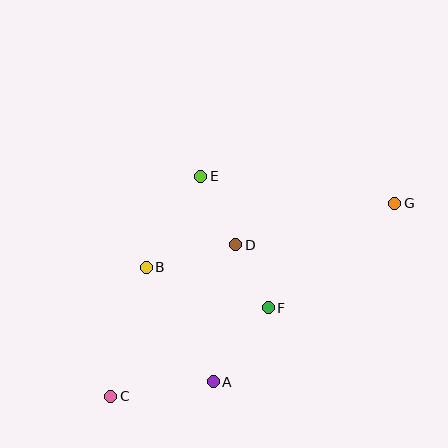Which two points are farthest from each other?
Points C and G are farthest from each other.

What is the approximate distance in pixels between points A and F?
The distance between A and F is approximately 92 pixels.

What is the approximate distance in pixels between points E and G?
The distance between E and G is approximately 196 pixels.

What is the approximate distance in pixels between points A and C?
The distance between A and C is approximately 103 pixels.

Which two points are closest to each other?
Points D and F are closest to each other.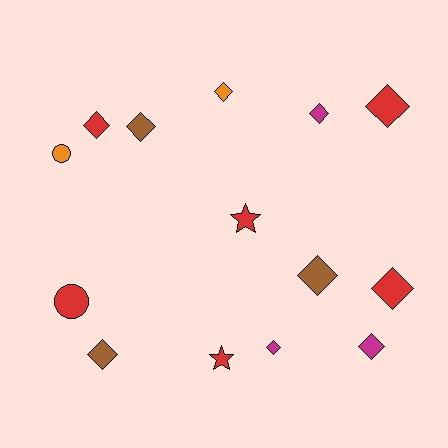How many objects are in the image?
There are 14 objects.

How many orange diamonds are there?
There is 1 orange diamond.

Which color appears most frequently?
Red, with 6 objects.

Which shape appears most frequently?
Diamond, with 10 objects.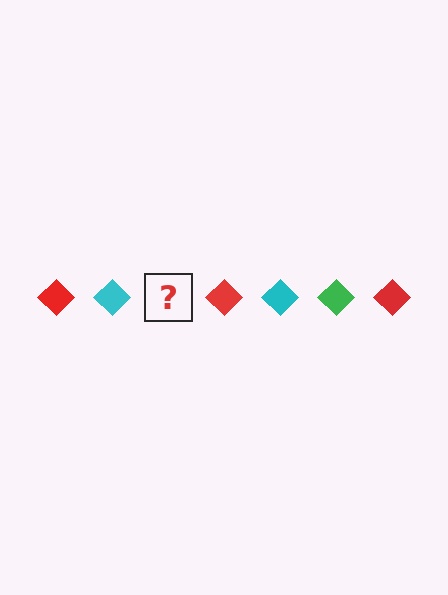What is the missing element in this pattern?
The missing element is a green diamond.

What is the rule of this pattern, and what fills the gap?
The rule is that the pattern cycles through red, cyan, green diamonds. The gap should be filled with a green diamond.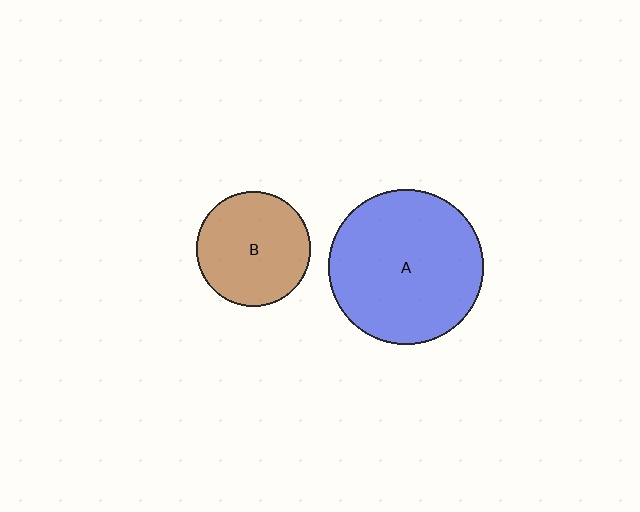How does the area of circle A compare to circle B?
Approximately 1.8 times.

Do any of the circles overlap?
No, none of the circles overlap.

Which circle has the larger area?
Circle A (blue).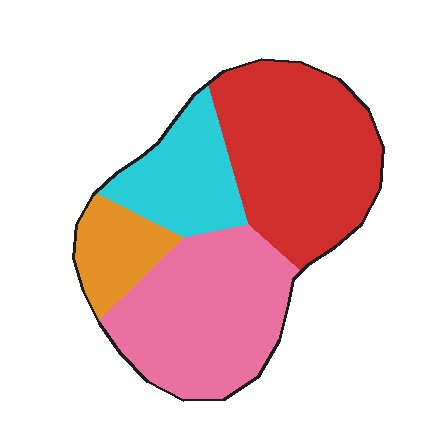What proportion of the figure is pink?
Pink covers 34% of the figure.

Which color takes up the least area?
Orange, at roughly 10%.